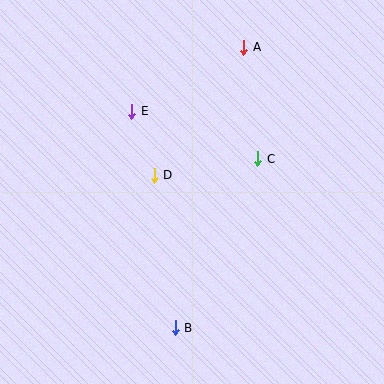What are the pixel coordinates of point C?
Point C is at (258, 159).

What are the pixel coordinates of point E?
Point E is at (132, 111).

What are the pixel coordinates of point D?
Point D is at (154, 175).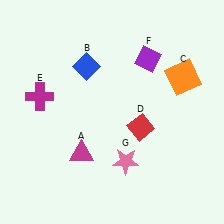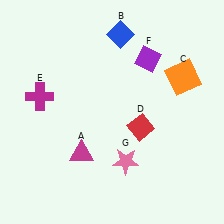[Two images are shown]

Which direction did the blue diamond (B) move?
The blue diamond (B) moved right.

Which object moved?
The blue diamond (B) moved right.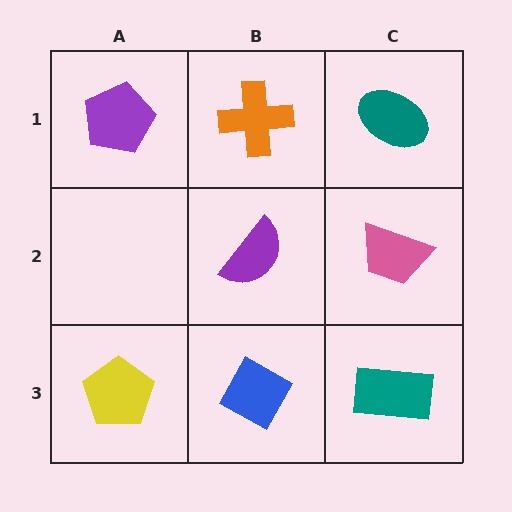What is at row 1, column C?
A teal ellipse.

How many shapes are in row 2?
2 shapes.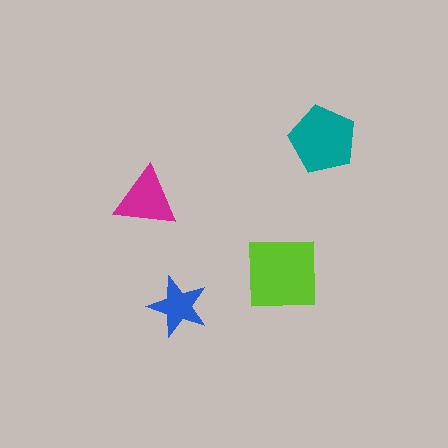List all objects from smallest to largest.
The blue star, the magenta triangle, the teal pentagon, the lime square.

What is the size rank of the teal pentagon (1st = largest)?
2nd.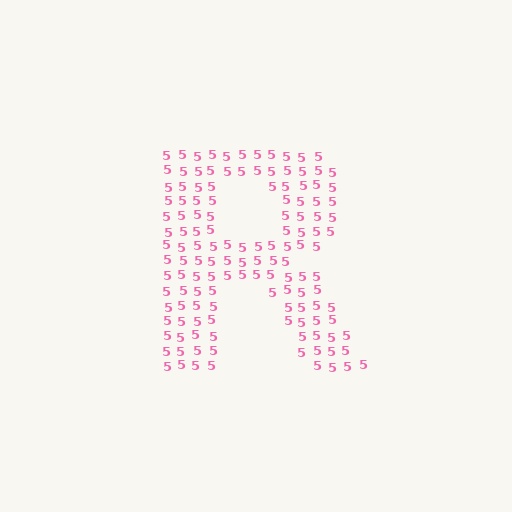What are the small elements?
The small elements are digit 5's.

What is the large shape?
The large shape is the letter R.